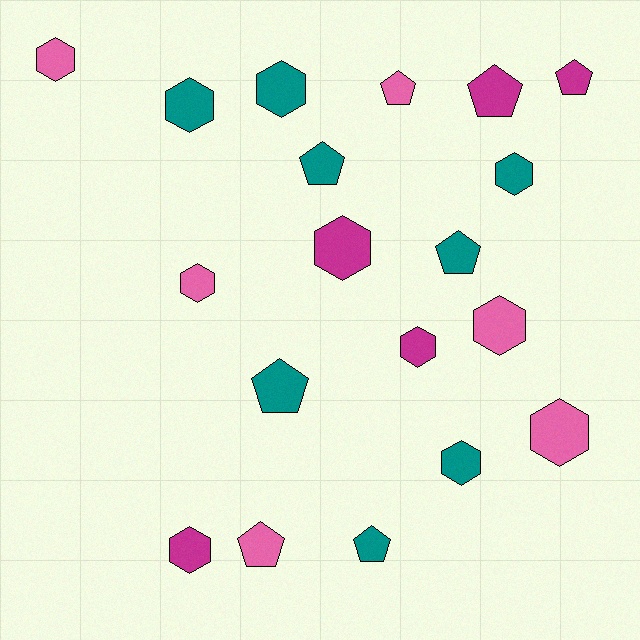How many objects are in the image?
There are 19 objects.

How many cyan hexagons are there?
There are no cyan hexagons.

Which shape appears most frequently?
Hexagon, with 11 objects.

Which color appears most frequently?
Teal, with 8 objects.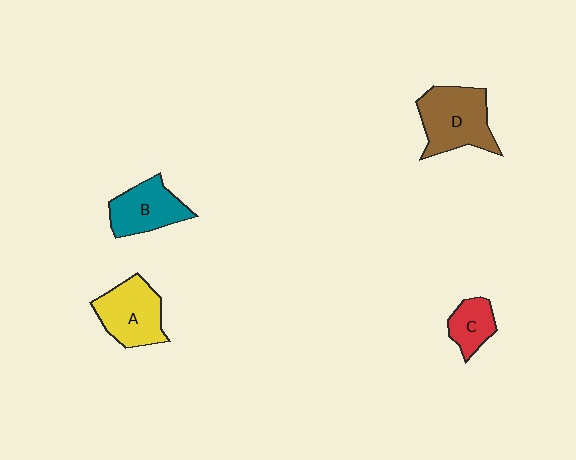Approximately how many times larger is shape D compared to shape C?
Approximately 2.1 times.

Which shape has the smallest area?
Shape C (red).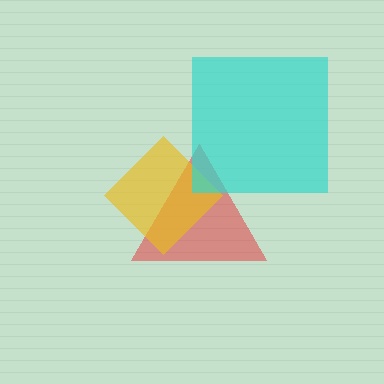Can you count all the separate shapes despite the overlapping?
Yes, there are 3 separate shapes.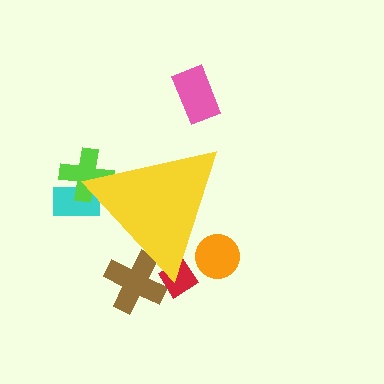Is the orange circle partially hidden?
Yes, the orange circle is partially hidden behind the yellow triangle.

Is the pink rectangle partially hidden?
No, the pink rectangle is fully visible.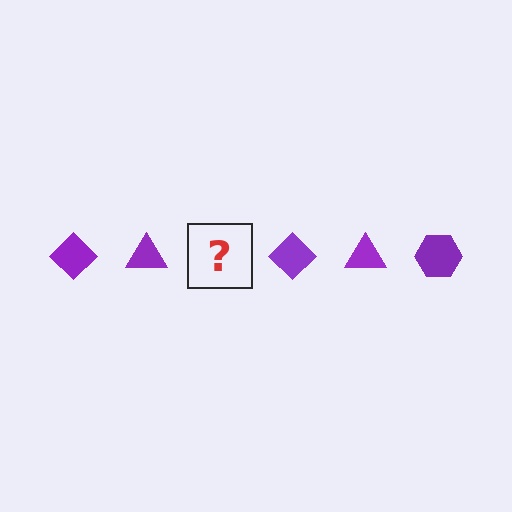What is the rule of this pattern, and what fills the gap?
The rule is that the pattern cycles through diamond, triangle, hexagon shapes in purple. The gap should be filled with a purple hexagon.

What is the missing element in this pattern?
The missing element is a purple hexagon.